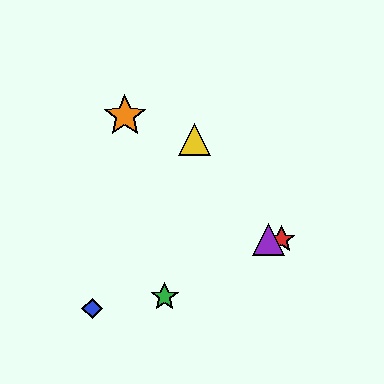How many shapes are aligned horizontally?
2 shapes (the red star, the purple triangle) are aligned horizontally.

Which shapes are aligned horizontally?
The red star, the purple triangle are aligned horizontally.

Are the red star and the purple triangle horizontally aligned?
Yes, both are at y≈239.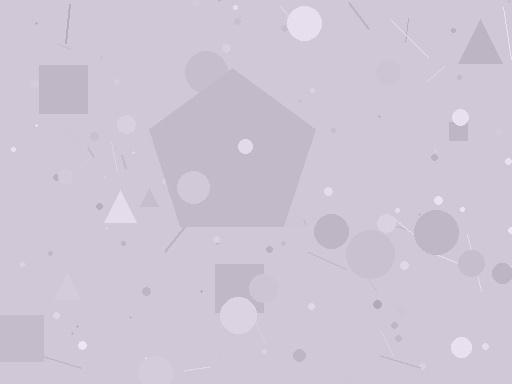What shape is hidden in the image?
A pentagon is hidden in the image.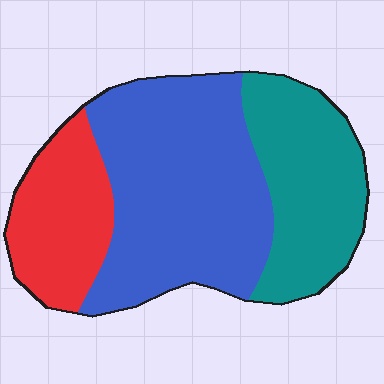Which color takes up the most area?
Blue, at roughly 50%.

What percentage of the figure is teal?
Teal covers about 30% of the figure.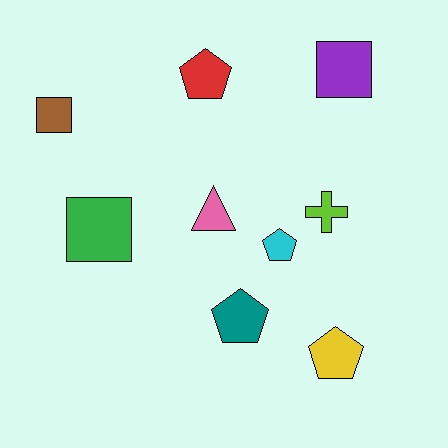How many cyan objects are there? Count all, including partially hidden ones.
There is 1 cyan object.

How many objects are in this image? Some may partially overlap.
There are 9 objects.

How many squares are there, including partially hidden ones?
There are 3 squares.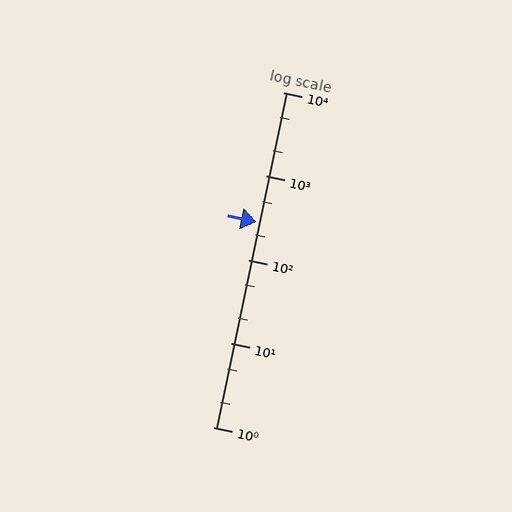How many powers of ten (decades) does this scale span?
The scale spans 4 decades, from 1 to 10000.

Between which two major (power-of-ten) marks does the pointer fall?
The pointer is between 100 and 1000.